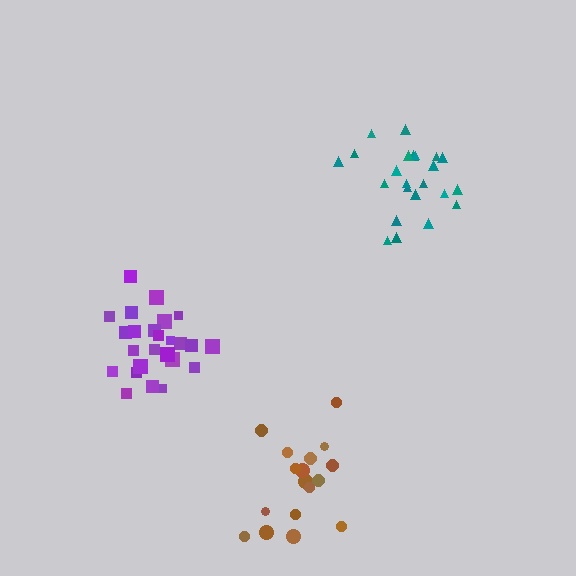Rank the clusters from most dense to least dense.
purple, teal, brown.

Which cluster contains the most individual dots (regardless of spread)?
Purple (26).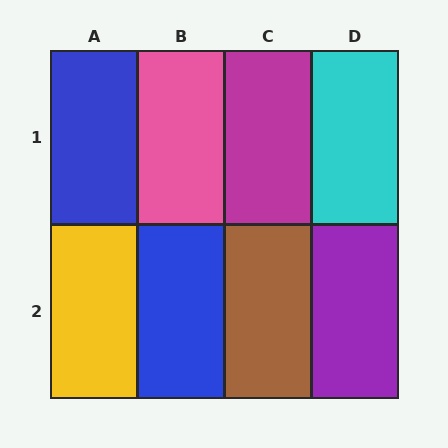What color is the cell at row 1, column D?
Cyan.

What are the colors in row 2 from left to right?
Yellow, blue, brown, purple.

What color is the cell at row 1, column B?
Pink.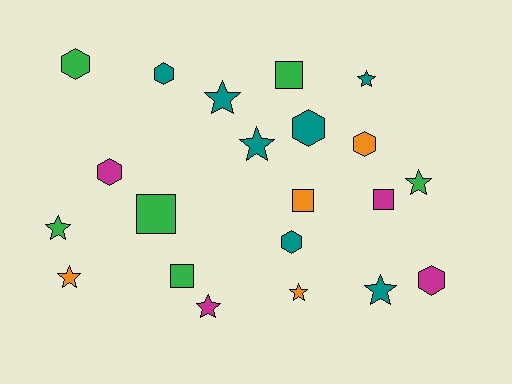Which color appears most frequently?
Teal, with 7 objects.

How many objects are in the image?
There are 21 objects.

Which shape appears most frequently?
Star, with 9 objects.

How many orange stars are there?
There are 2 orange stars.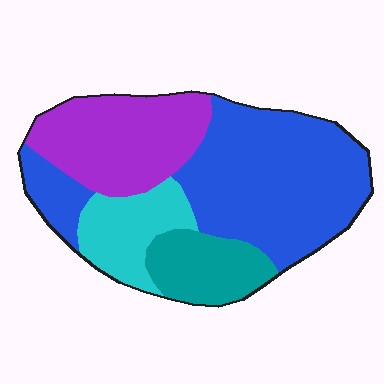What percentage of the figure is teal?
Teal takes up less than a quarter of the figure.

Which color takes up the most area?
Blue, at roughly 45%.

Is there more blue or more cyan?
Blue.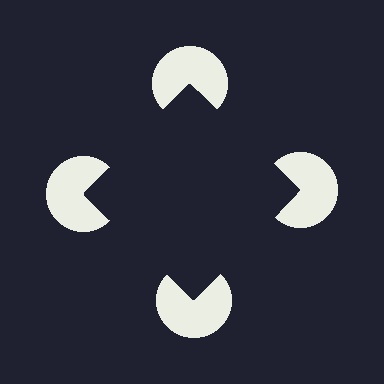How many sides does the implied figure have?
4 sides.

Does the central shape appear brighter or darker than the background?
It typically appears slightly darker than the background, even though no actual brightness change is drawn.